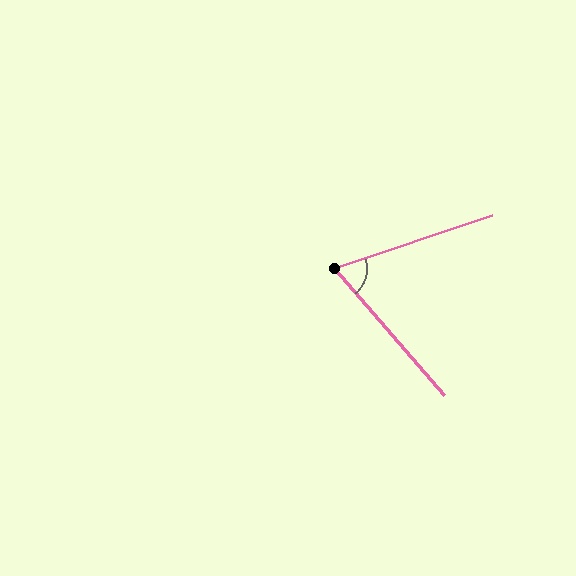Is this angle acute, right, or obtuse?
It is acute.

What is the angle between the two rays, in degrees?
Approximately 68 degrees.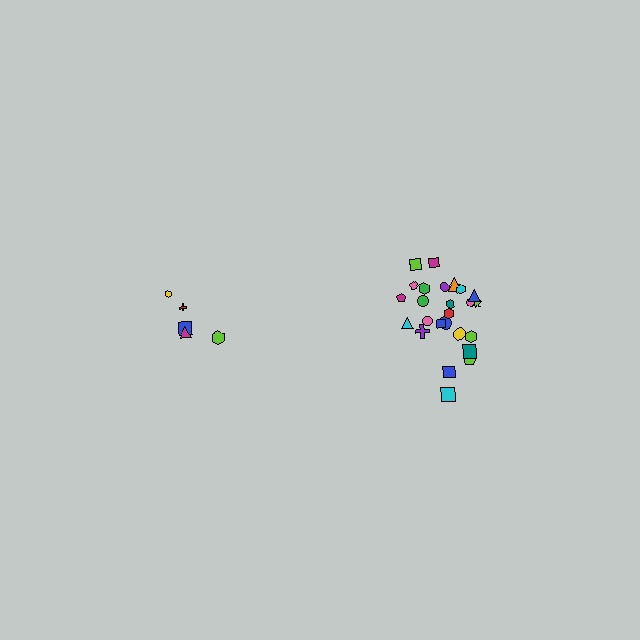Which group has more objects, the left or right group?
The right group.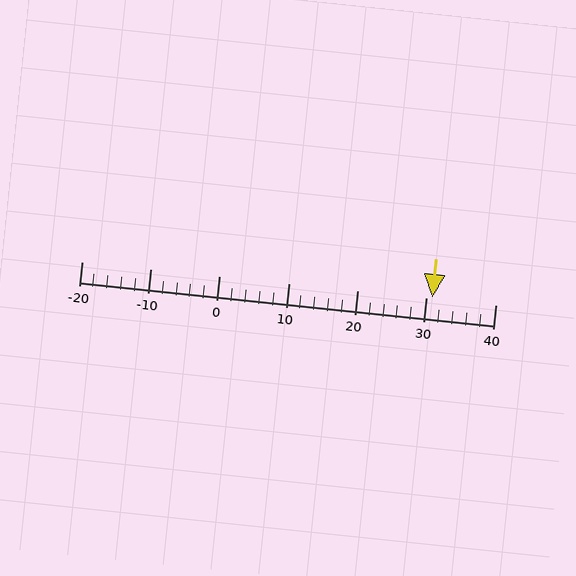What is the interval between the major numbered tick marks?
The major tick marks are spaced 10 units apart.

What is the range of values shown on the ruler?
The ruler shows values from -20 to 40.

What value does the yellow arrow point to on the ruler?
The yellow arrow points to approximately 31.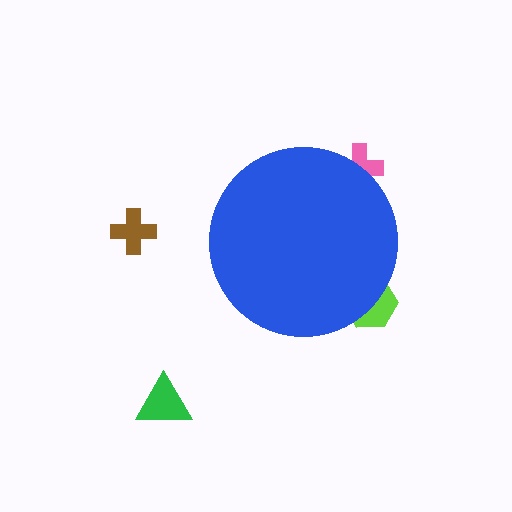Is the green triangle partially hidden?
No, the green triangle is fully visible.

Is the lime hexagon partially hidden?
Yes, the lime hexagon is partially hidden behind the blue circle.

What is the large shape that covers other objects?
A blue circle.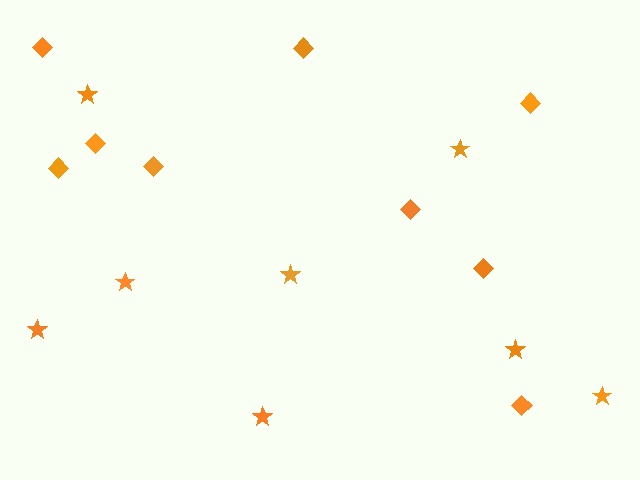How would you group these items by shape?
There are 2 groups: one group of stars (8) and one group of diamonds (9).